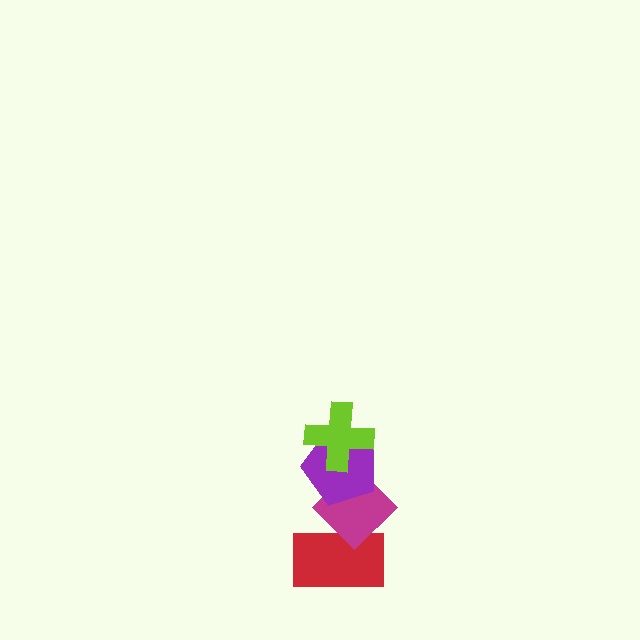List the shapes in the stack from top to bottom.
From top to bottom: the lime cross, the purple pentagon, the magenta diamond, the red rectangle.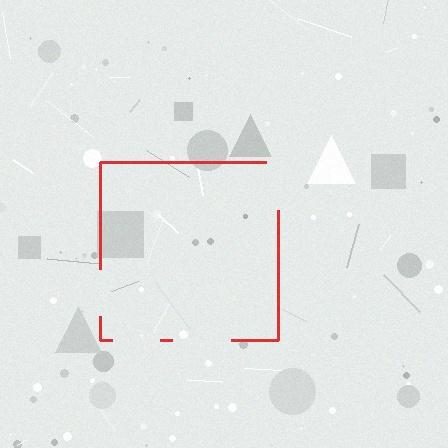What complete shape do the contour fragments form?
The contour fragments form a square.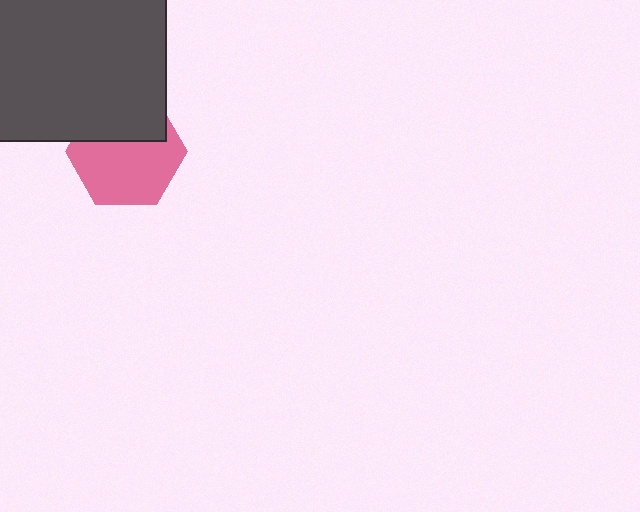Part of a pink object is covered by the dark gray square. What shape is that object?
It is a hexagon.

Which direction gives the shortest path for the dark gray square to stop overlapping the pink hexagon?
Moving up gives the shortest separation.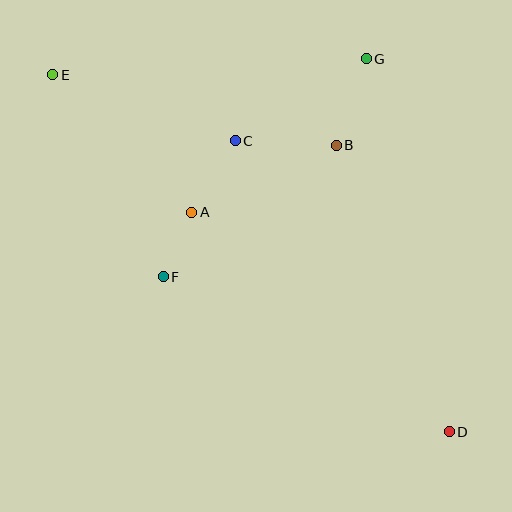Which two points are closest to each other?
Points A and F are closest to each other.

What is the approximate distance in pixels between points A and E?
The distance between A and E is approximately 195 pixels.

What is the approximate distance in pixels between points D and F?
The distance between D and F is approximately 325 pixels.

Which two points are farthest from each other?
Points D and E are farthest from each other.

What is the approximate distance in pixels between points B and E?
The distance between B and E is approximately 292 pixels.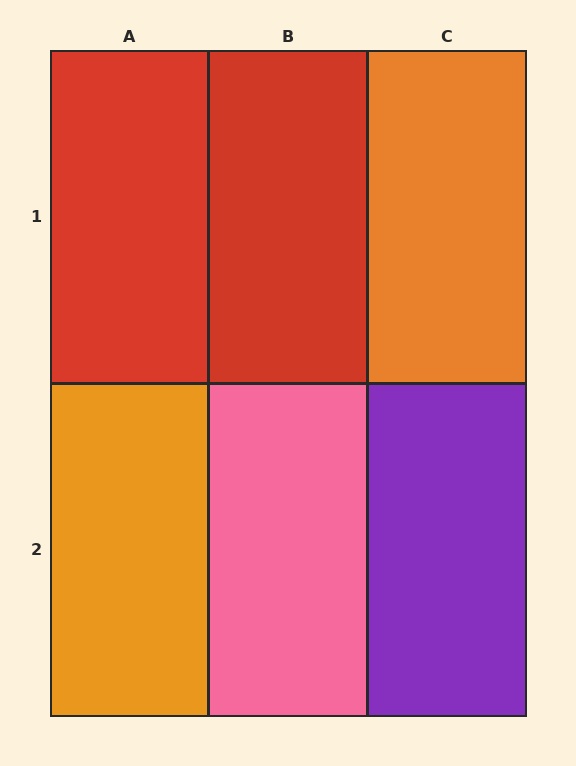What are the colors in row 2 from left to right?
Orange, pink, purple.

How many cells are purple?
1 cell is purple.